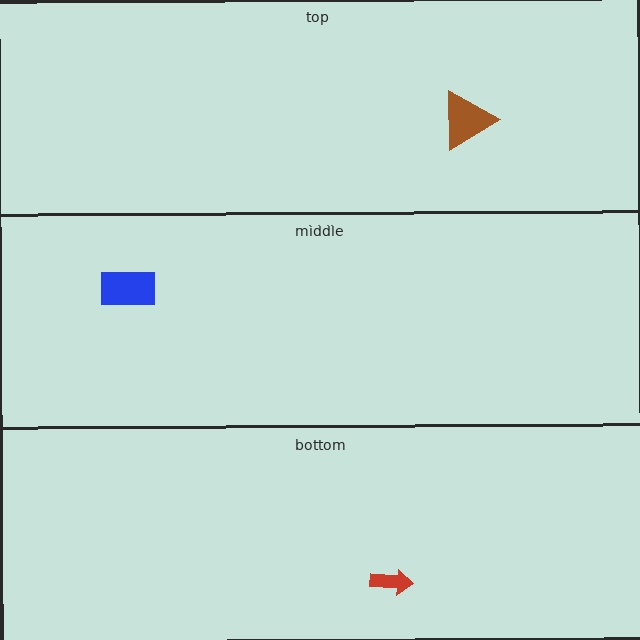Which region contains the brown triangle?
The top region.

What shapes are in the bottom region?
The red arrow.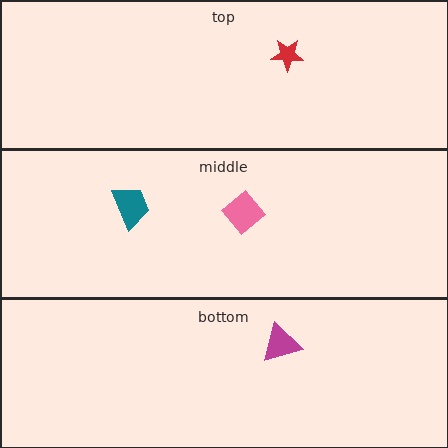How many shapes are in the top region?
1.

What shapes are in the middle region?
The teal trapezoid, the pink diamond.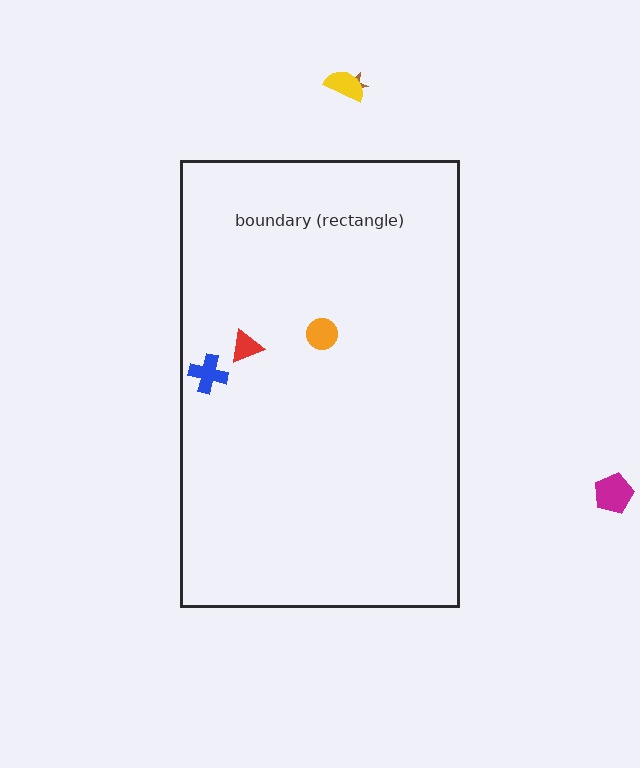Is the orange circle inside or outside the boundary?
Inside.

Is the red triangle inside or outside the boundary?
Inside.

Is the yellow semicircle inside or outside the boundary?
Outside.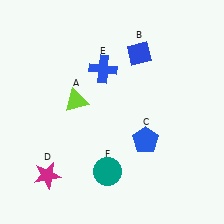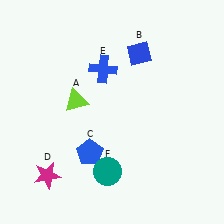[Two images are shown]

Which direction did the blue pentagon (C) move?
The blue pentagon (C) moved left.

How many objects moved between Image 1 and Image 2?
1 object moved between the two images.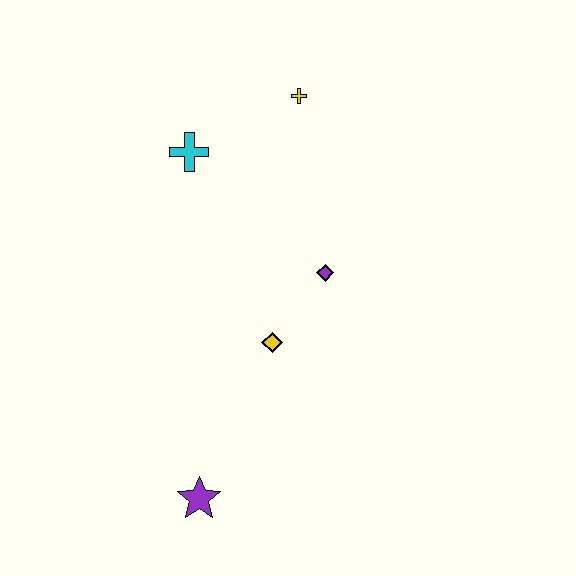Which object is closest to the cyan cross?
The yellow cross is closest to the cyan cross.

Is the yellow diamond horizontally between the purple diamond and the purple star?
Yes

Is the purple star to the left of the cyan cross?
No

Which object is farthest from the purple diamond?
The purple star is farthest from the purple diamond.